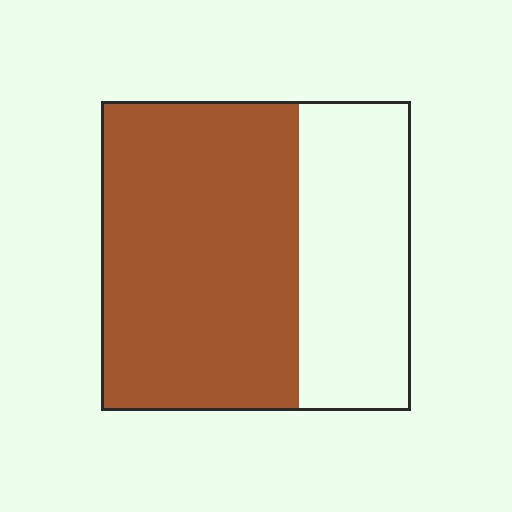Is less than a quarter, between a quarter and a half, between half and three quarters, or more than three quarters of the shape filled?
Between half and three quarters.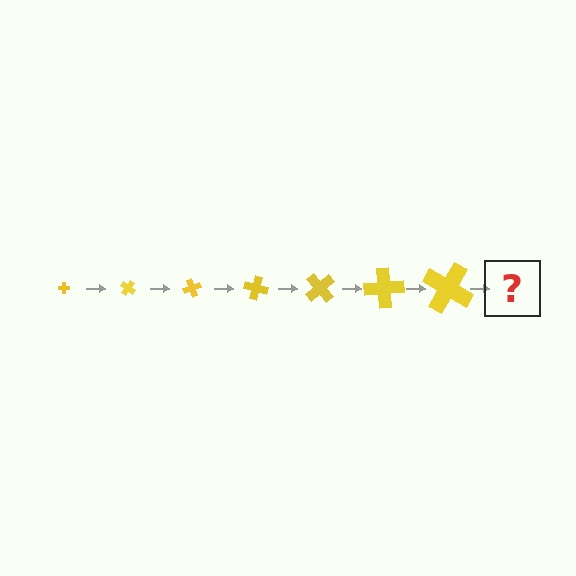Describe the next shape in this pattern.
It should be a cross, larger than the previous one and rotated 245 degrees from the start.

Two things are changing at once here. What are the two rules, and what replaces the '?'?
The two rules are that the cross grows larger each step and it rotates 35 degrees each step. The '?' should be a cross, larger than the previous one and rotated 245 degrees from the start.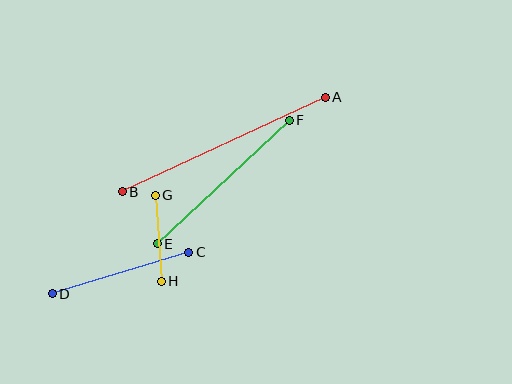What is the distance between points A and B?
The distance is approximately 224 pixels.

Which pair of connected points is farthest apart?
Points A and B are farthest apart.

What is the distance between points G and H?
The distance is approximately 86 pixels.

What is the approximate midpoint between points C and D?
The midpoint is at approximately (121, 273) pixels.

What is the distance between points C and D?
The distance is approximately 142 pixels.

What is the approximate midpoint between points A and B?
The midpoint is at approximately (224, 145) pixels.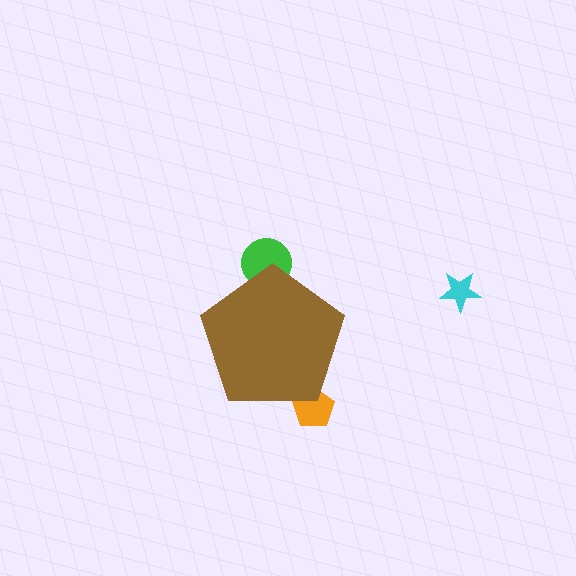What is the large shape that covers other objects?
A brown pentagon.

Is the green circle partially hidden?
Yes, the green circle is partially hidden behind the brown pentagon.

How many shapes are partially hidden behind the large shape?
2 shapes are partially hidden.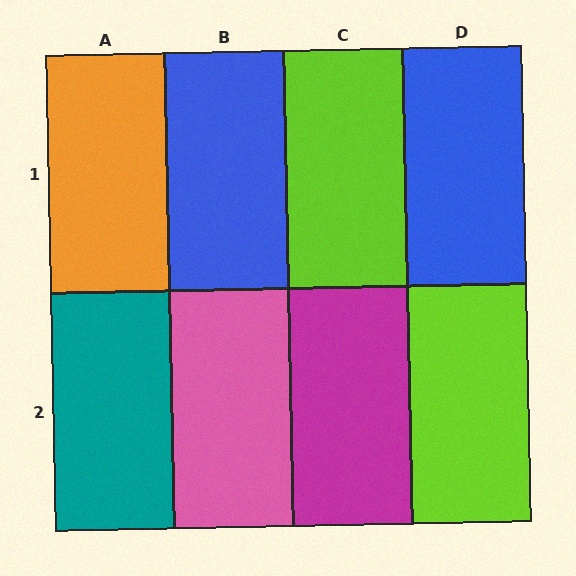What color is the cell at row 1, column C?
Lime.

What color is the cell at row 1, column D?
Blue.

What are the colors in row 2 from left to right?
Teal, pink, magenta, lime.